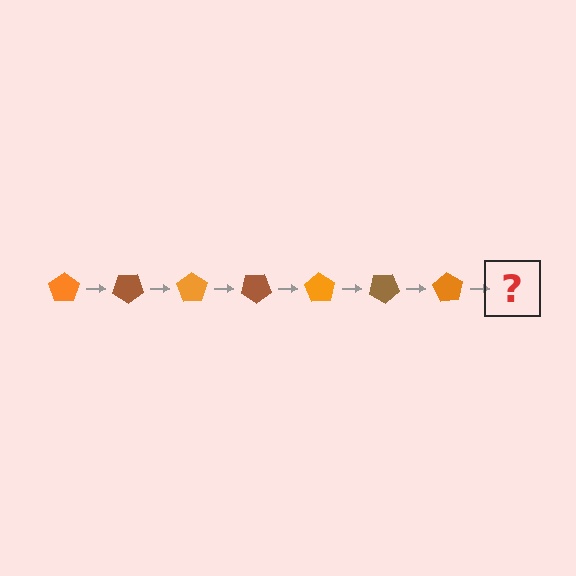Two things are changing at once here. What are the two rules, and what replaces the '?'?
The two rules are that it rotates 35 degrees each step and the color cycles through orange and brown. The '?' should be a brown pentagon, rotated 245 degrees from the start.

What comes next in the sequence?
The next element should be a brown pentagon, rotated 245 degrees from the start.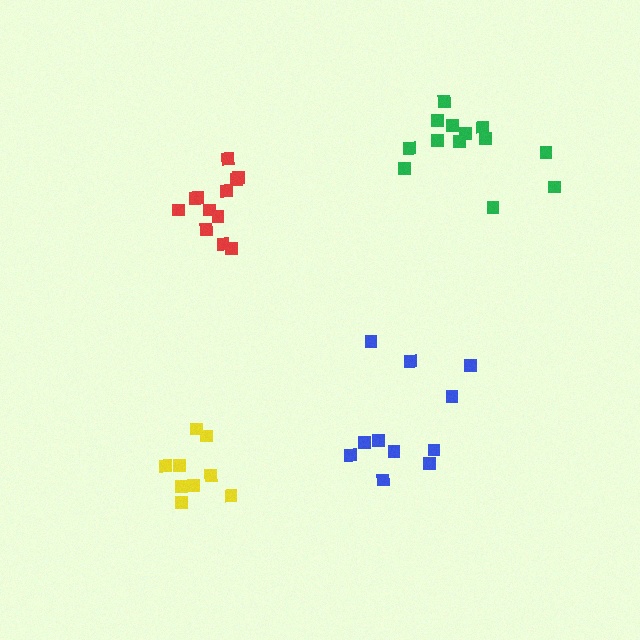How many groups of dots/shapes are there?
There are 4 groups.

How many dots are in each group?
Group 1: 13 dots, Group 2: 9 dots, Group 3: 12 dots, Group 4: 11 dots (45 total).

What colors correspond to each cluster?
The clusters are colored: green, yellow, red, blue.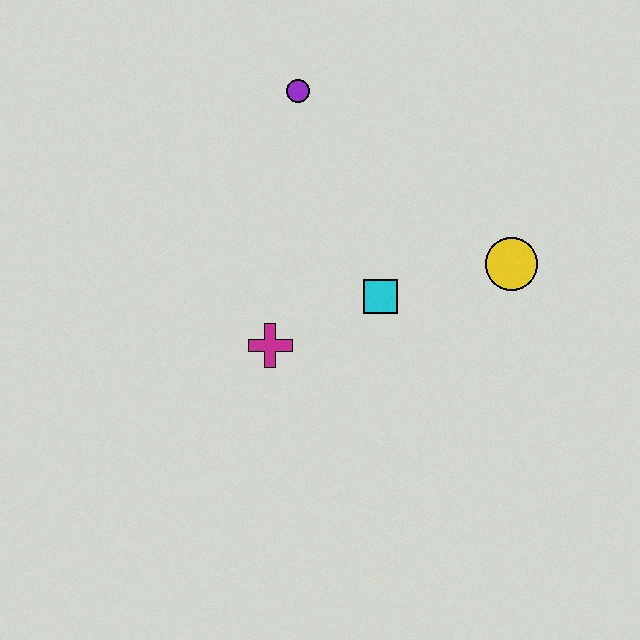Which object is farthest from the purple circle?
The yellow circle is farthest from the purple circle.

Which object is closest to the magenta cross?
The cyan square is closest to the magenta cross.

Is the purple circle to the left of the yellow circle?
Yes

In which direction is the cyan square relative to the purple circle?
The cyan square is below the purple circle.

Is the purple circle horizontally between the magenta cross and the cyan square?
Yes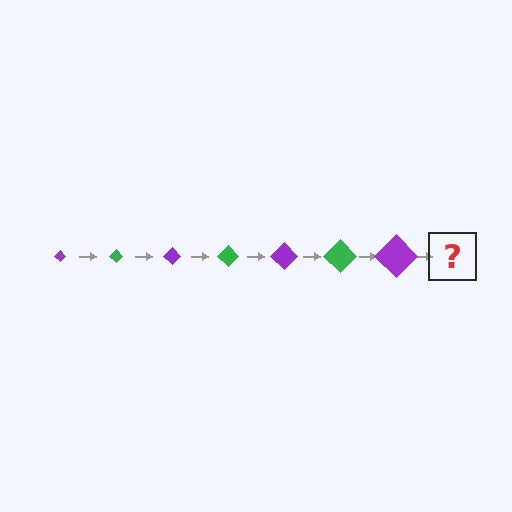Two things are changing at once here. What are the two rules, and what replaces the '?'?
The two rules are that the diamond grows larger each step and the color cycles through purple and green. The '?' should be a green diamond, larger than the previous one.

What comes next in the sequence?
The next element should be a green diamond, larger than the previous one.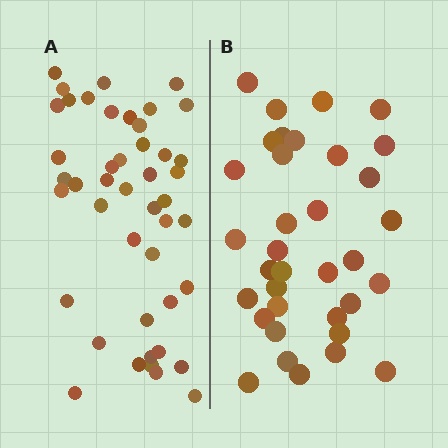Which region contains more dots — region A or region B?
Region A (the left region) has more dots.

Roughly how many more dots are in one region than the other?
Region A has roughly 10 or so more dots than region B.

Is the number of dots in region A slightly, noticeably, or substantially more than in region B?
Region A has noticeably more, but not dramatically so. The ratio is roughly 1.3 to 1.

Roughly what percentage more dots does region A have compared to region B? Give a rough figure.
About 30% more.